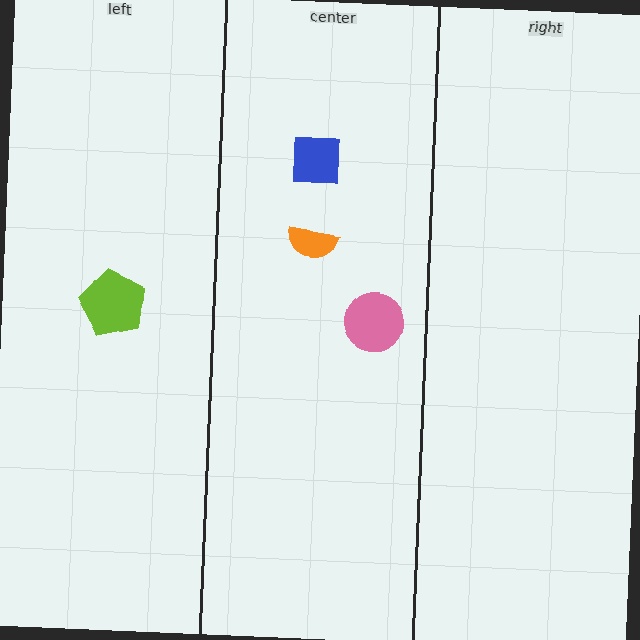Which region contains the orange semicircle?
The center region.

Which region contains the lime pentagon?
The left region.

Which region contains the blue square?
The center region.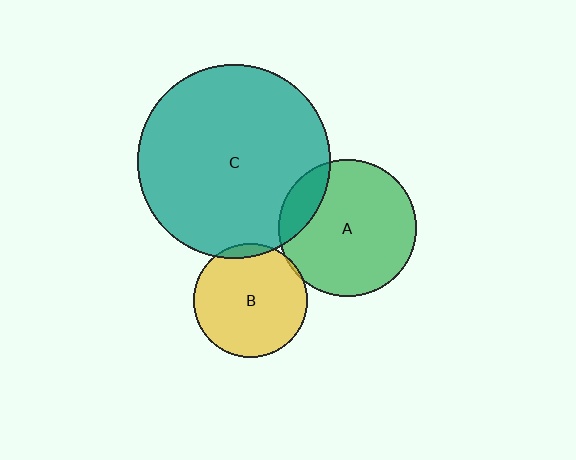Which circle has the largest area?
Circle C (teal).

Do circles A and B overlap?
Yes.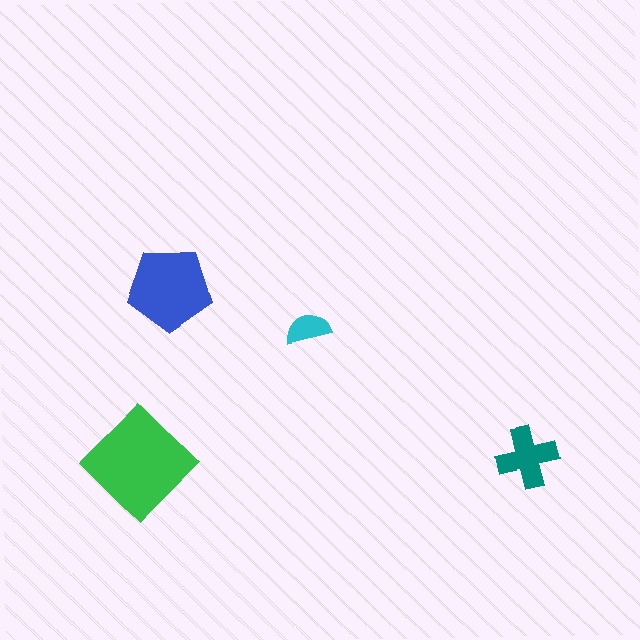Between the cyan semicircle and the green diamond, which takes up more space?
The green diamond.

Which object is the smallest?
The cyan semicircle.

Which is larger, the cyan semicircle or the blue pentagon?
The blue pentagon.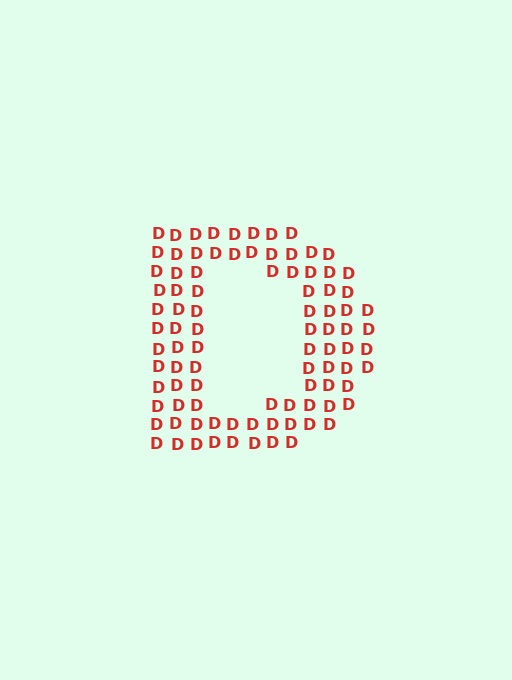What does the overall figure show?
The overall figure shows the letter D.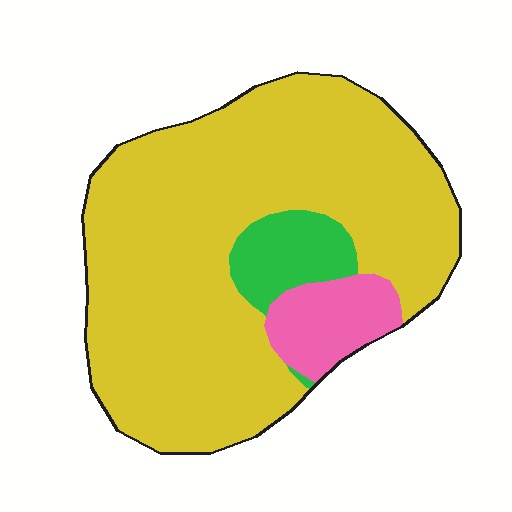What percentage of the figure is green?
Green covers around 10% of the figure.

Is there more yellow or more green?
Yellow.